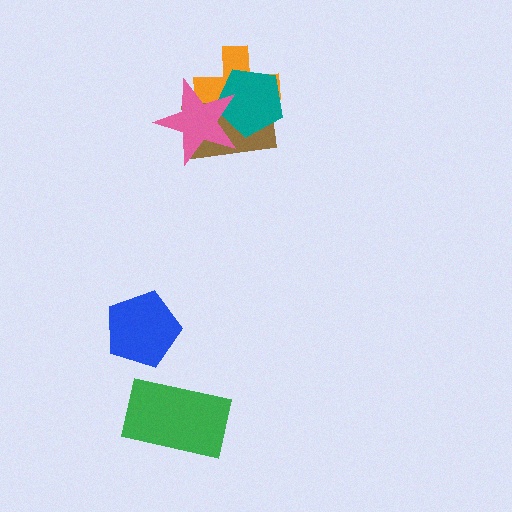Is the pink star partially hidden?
No, no other shape covers it.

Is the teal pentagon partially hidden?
Yes, it is partially covered by another shape.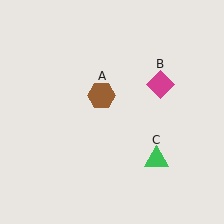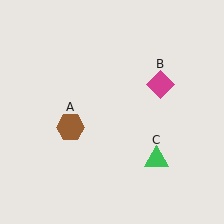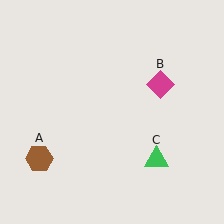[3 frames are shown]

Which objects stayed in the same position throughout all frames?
Magenta diamond (object B) and green triangle (object C) remained stationary.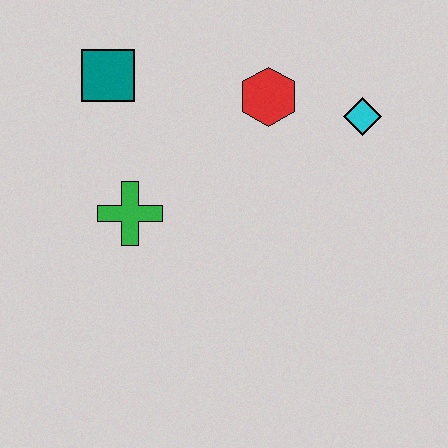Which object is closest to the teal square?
The green cross is closest to the teal square.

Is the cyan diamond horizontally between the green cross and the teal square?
No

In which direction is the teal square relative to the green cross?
The teal square is above the green cross.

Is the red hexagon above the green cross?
Yes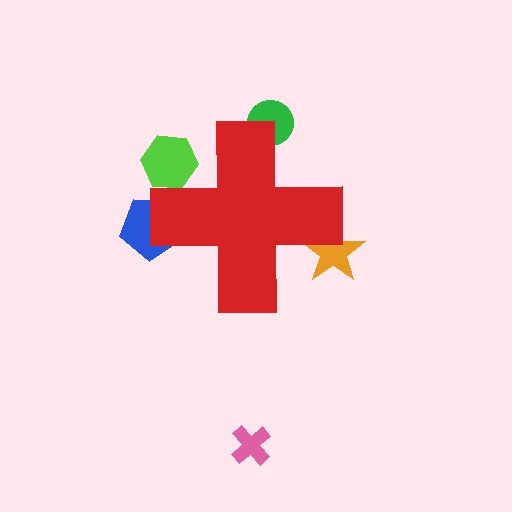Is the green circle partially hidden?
Yes, the green circle is partially hidden behind the red cross.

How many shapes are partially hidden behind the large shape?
4 shapes are partially hidden.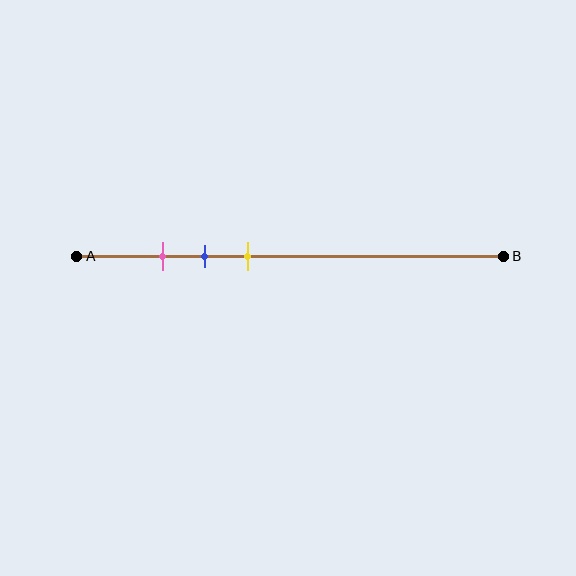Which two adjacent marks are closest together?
The pink and blue marks are the closest adjacent pair.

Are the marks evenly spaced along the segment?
Yes, the marks are approximately evenly spaced.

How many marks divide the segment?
There are 3 marks dividing the segment.